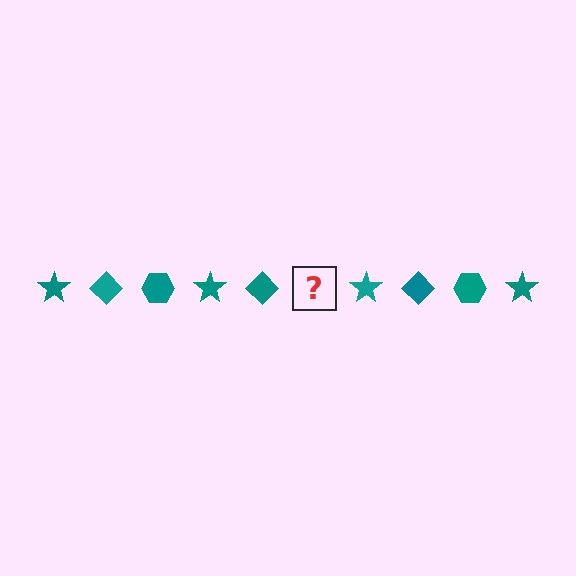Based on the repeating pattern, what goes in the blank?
The blank should be a teal hexagon.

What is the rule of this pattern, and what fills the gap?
The rule is that the pattern cycles through star, diamond, hexagon shapes in teal. The gap should be filled with a teal hexagon.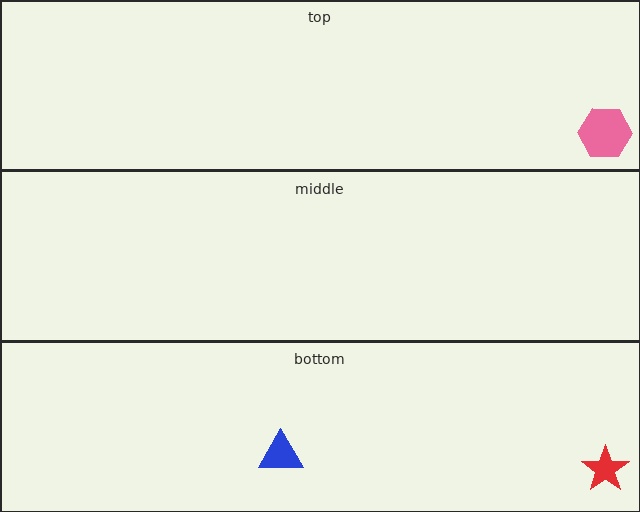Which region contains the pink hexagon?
The top region.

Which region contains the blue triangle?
The bottom region.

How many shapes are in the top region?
1.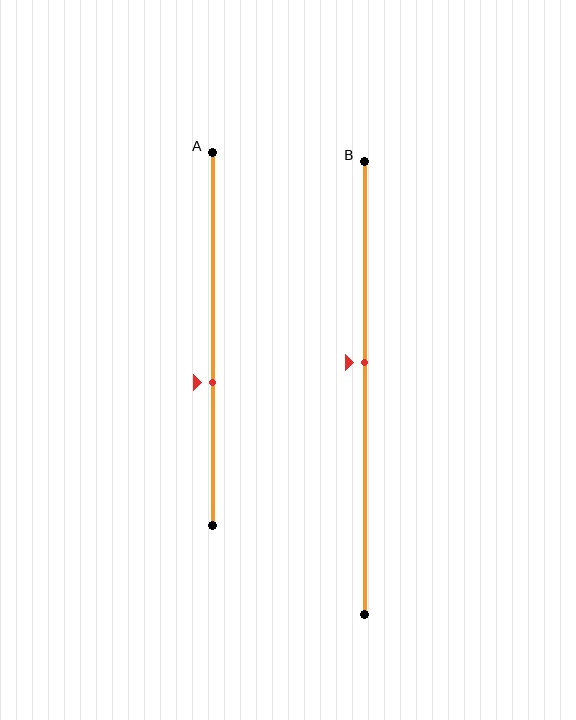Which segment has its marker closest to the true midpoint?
Segment B has its marker closest to the true midpoint.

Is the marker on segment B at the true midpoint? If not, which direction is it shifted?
No, the marker on segment B is shifted upward by about 6% of the segment length.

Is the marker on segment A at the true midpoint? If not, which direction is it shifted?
No, the marker on segment A is shifted downward by about 12% of the segment length.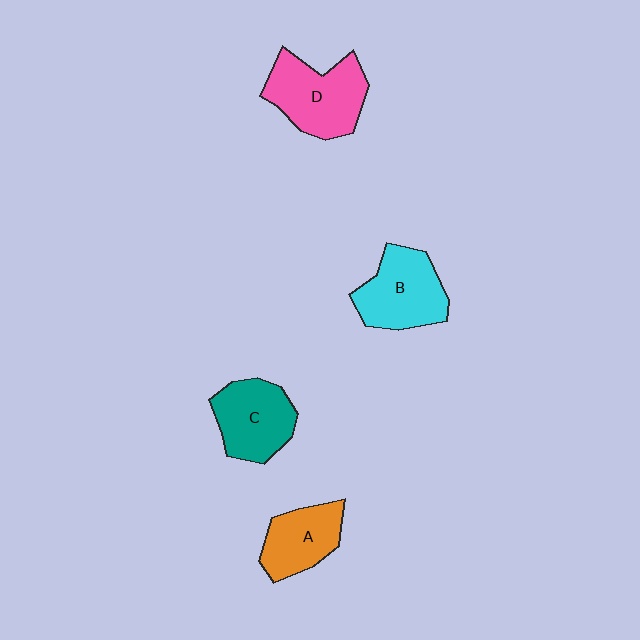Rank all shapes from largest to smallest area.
From largest to smallest: D (pink), B (cyan), C (teal), A (orange).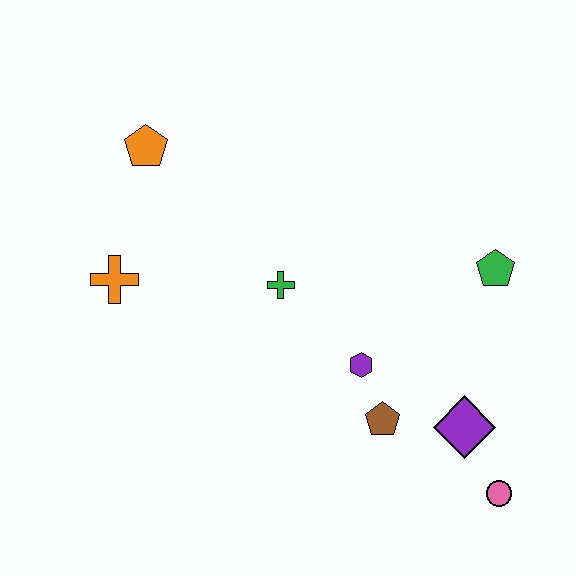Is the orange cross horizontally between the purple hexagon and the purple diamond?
No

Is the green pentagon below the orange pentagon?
Yes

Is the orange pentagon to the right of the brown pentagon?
No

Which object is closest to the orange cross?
The orange pentagon is closest to the orange cross.